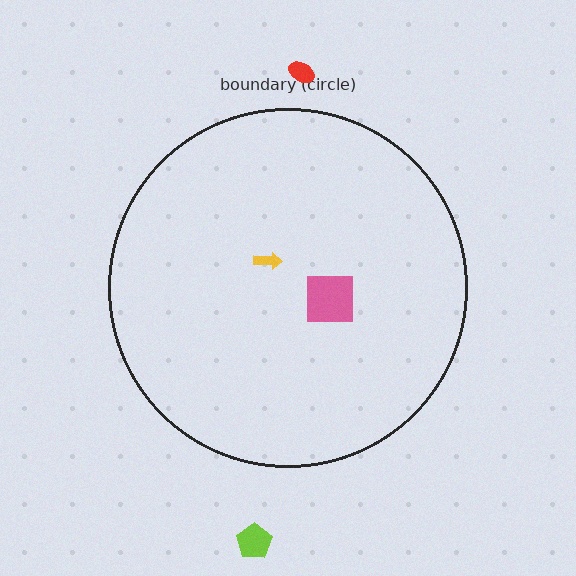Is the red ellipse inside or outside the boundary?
Outside.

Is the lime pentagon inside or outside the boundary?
Outside.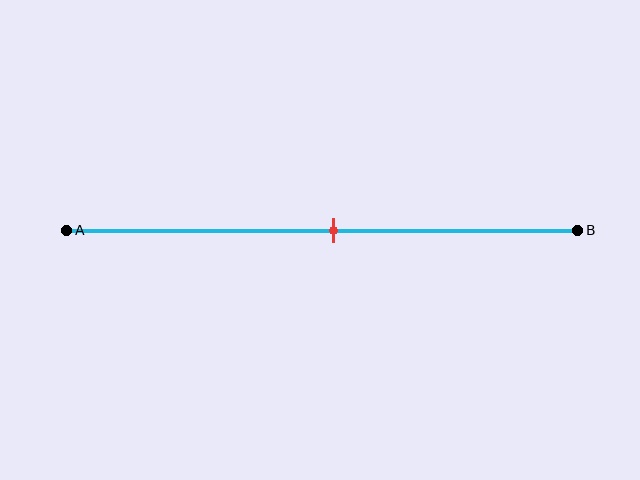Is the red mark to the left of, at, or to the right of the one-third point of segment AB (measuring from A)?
The red mark is to the right of the one-third point of segment AB.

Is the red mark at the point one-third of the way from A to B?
No, the mark is at about 50% from A, not at the 33% one-third point.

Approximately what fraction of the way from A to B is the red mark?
The red mark is approximately 50% of the way from A to B.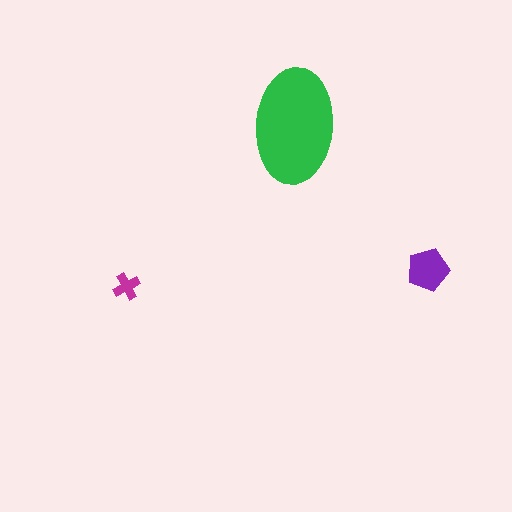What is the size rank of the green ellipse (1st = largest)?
1st.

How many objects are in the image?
There are 3 objects in the image.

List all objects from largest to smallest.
The green ellipse, the purple pentagon, the magenta cross.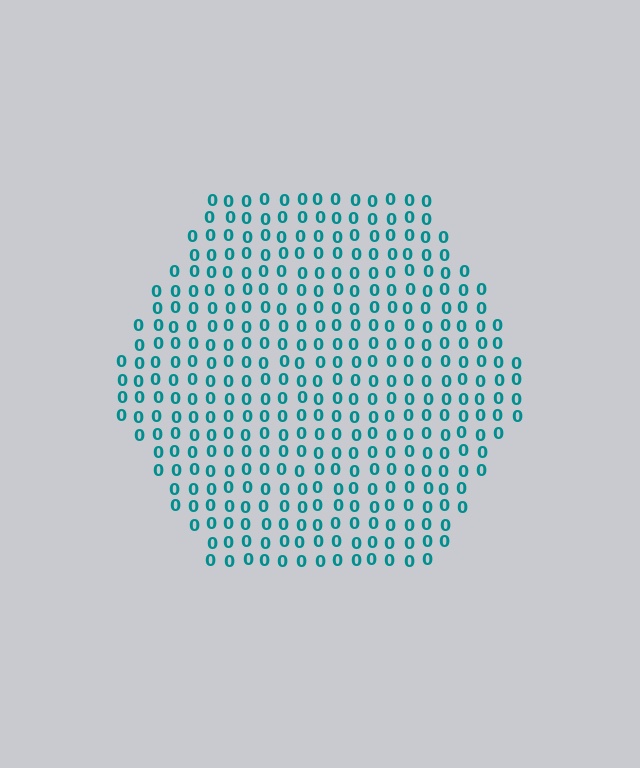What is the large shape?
The large shape is a hexagon.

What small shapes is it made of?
It is made of small digit 0's.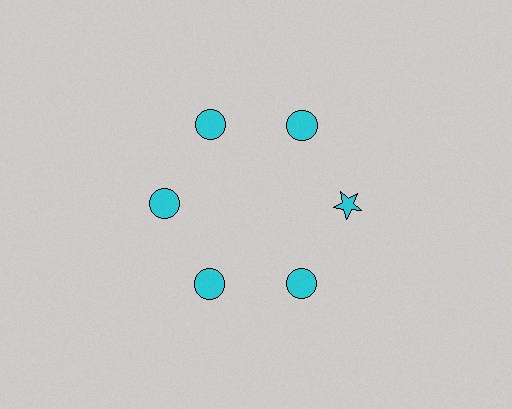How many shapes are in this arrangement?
There are 6 shapes arranged in a ring pattern.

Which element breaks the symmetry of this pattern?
The cyan star at roughly the 3 o'clock position breaks the symmetry. All other shapes are cyan circles.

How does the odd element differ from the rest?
It has a different shape: star instead of circle.